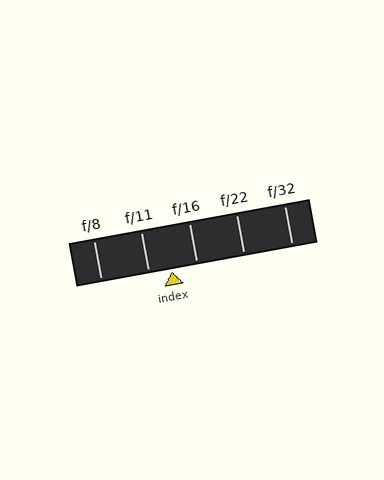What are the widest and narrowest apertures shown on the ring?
The widest aperture shown is f/8 and the narrowest is f/32.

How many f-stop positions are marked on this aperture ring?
There are 5 f-stop positions marked.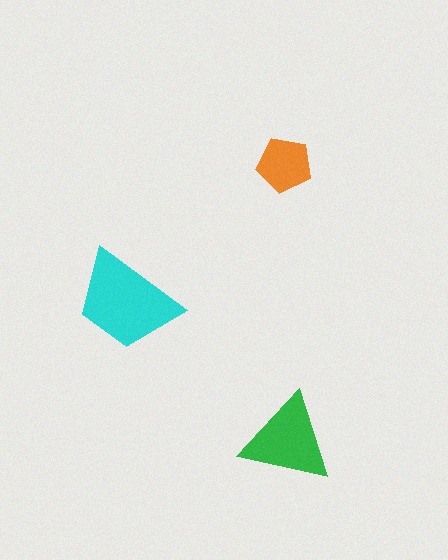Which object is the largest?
The cyan trapezoid.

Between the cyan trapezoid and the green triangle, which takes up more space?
The cyan trapezoid.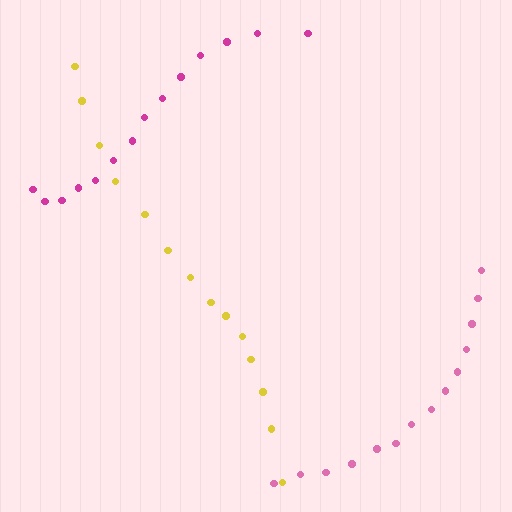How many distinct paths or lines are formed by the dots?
There are 3 distinct paths.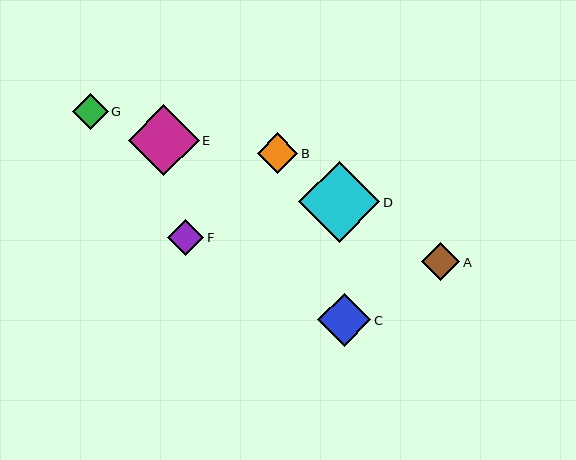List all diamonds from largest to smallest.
From largest to smallest: D, E, C, B, A, F, G.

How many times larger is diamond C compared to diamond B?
Diamond C is approximately 1.3 times the size of diamond B.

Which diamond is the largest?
Diamond D is the largest with a size of approximately 81 pixels.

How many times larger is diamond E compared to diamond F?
Diamond E is approximately 2.0 times the size of diamond F.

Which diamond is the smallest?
Diamond G is the smallest with a size of approximately 35 pixels.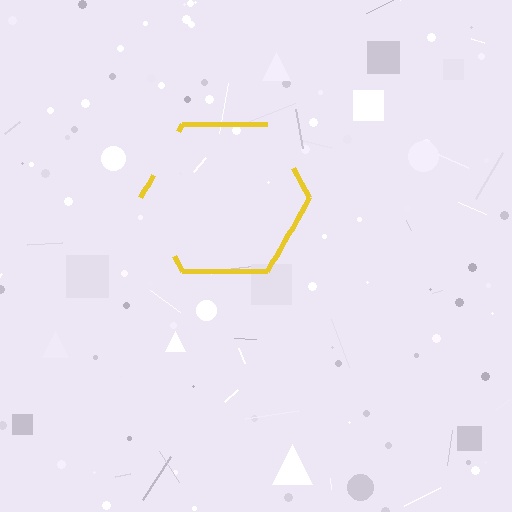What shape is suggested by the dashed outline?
The dashed outline suggests a hexagon.